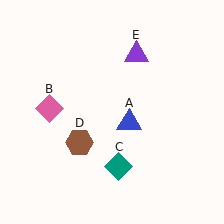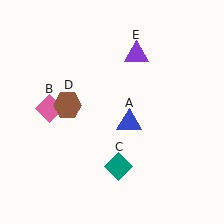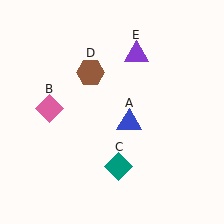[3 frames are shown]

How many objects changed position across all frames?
1 object changed position: brown hexagon (object D).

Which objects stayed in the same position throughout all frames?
Blue triangle (object A) and pink diamond (object B) and teal diamond (object C) and purple triangle (object E) remained stationary.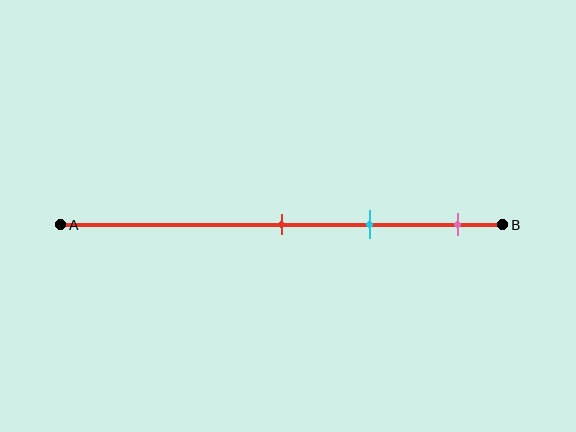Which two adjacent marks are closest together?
The red and cyan marks are the closest adjacent pair.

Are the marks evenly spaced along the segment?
Yes, the marks are approximately evenly spaced.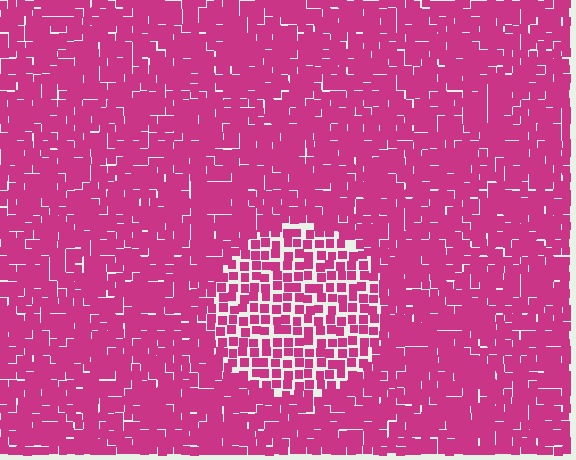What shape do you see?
I see a circle.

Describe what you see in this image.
The image contains small magenta elements arranged at two different densities. A circle-shaped region is visible where the elements are less densely packed than the surrounding area.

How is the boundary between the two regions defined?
The boundary is defined by a change in element density (approximately 1.7x ratio). All elements are the same color, size, and shape.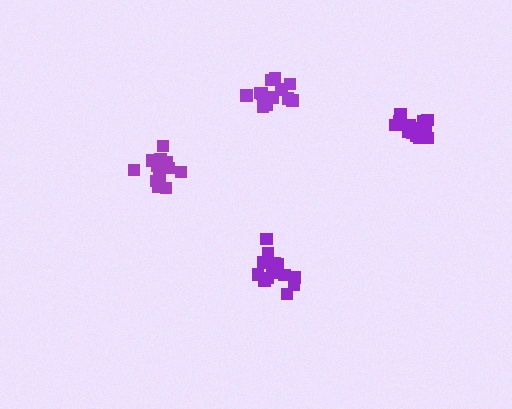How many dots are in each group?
Group 1: 13 dots, Group 2: 14 dots, Group 3: 13 dots, Group 4: 16 dots (56 total).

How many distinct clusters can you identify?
There are 4 distinct clusters.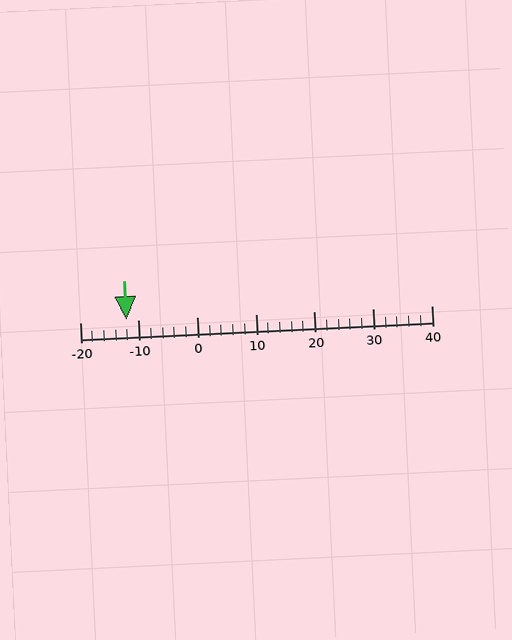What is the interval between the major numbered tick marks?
The major tick marks are spaced 10 units apart.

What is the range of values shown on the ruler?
The ruler shows values from -20 to 40.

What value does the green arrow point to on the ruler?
The green arrow points to approximately -12.